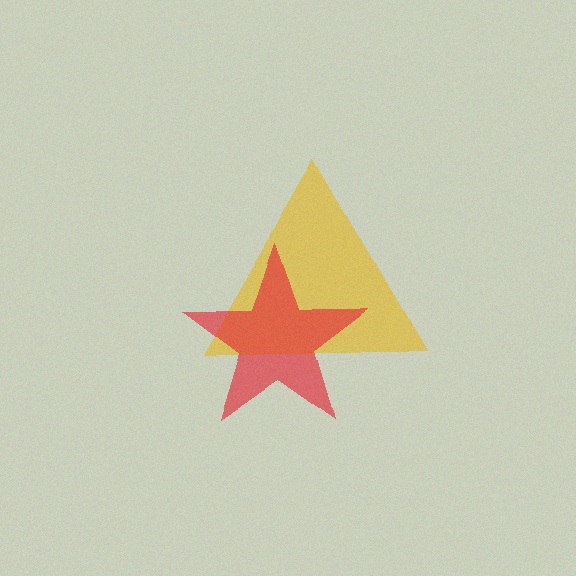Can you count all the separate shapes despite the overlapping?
Yes, there are 2 separate shapes.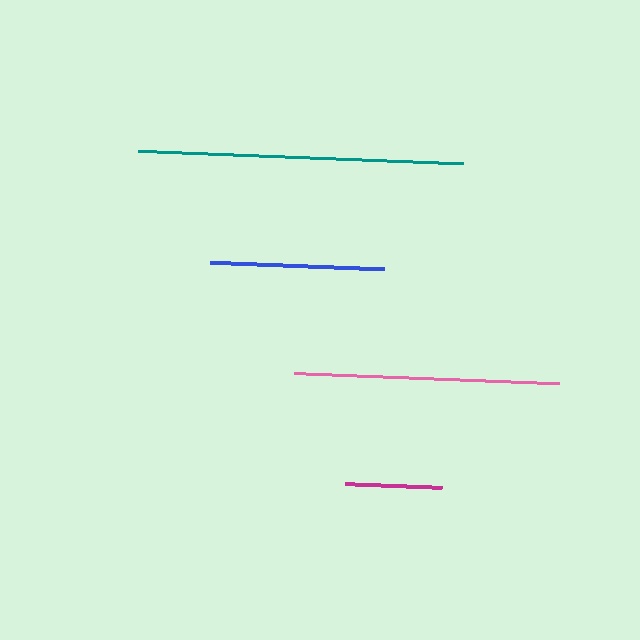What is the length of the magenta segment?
The magenta segment is approximately 97 pixels long.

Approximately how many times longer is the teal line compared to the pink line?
The teal line is approximately 1.2 times the length of the pink line.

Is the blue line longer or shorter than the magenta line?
The blue line is longer than the magenta line.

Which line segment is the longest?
The teal line is the longest at approximately 324 pixels.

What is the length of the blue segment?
The blue segment is approximately 175 pixels long.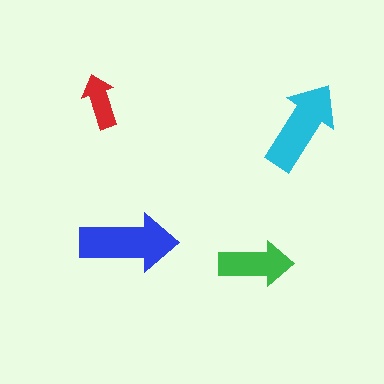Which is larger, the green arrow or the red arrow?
The green one.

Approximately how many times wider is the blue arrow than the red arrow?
About 2 times wider.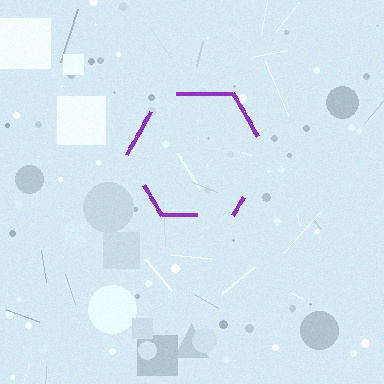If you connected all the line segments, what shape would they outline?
They would outline a hexagon.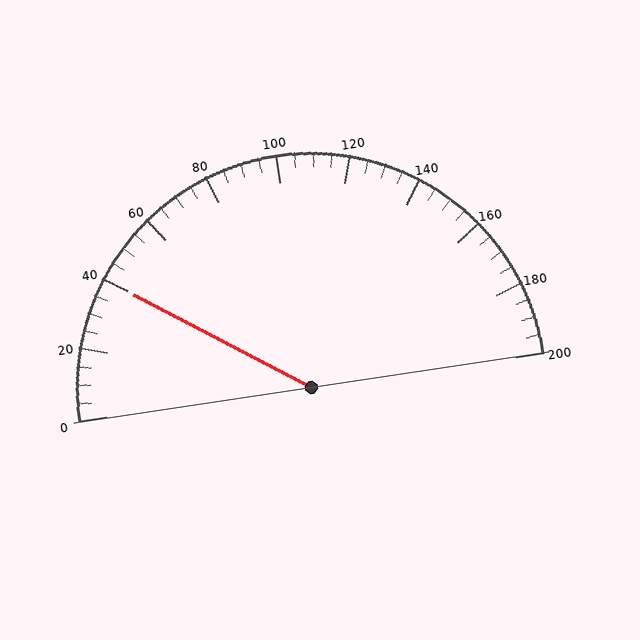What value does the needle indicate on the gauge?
The needle indicates approximately 40.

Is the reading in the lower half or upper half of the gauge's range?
The reading is in the lower half of the range (0 to 200).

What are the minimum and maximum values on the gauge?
The gauge ranges from 0 to 200.